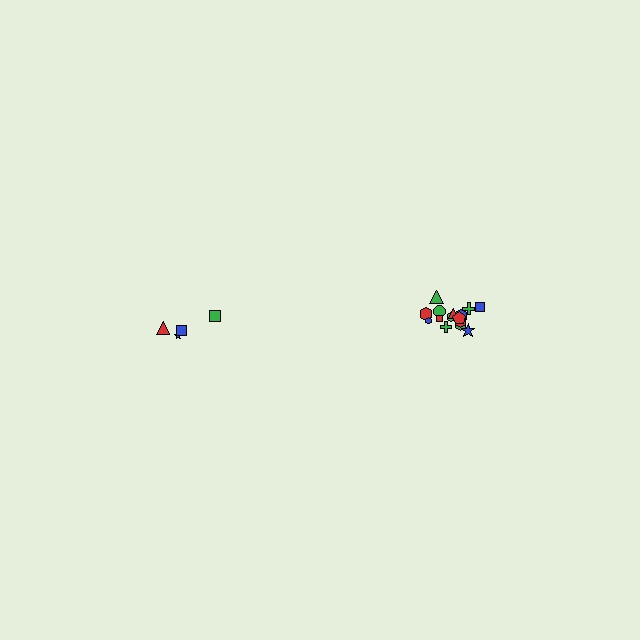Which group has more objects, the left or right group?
The right group.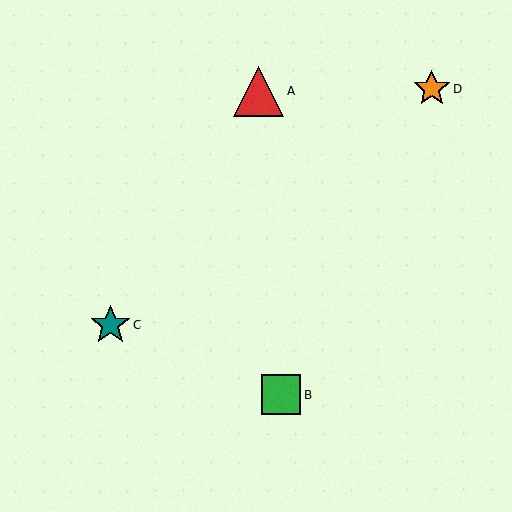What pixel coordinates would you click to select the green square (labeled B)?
Click at (281, 395) to select the green square B.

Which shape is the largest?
The red triangle (labeled A) is the largest.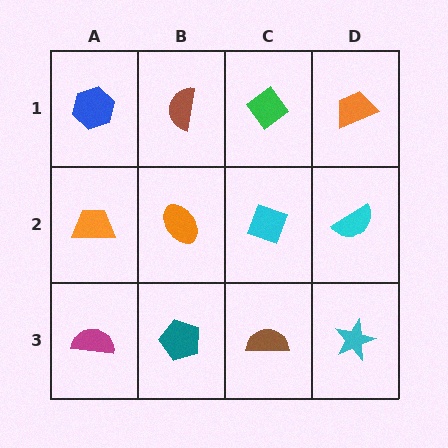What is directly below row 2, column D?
A cyan star.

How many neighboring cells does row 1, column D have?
2.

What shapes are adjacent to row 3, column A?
An orange trapezoid (row 2, column A), a teal pentagon (row 3, column B).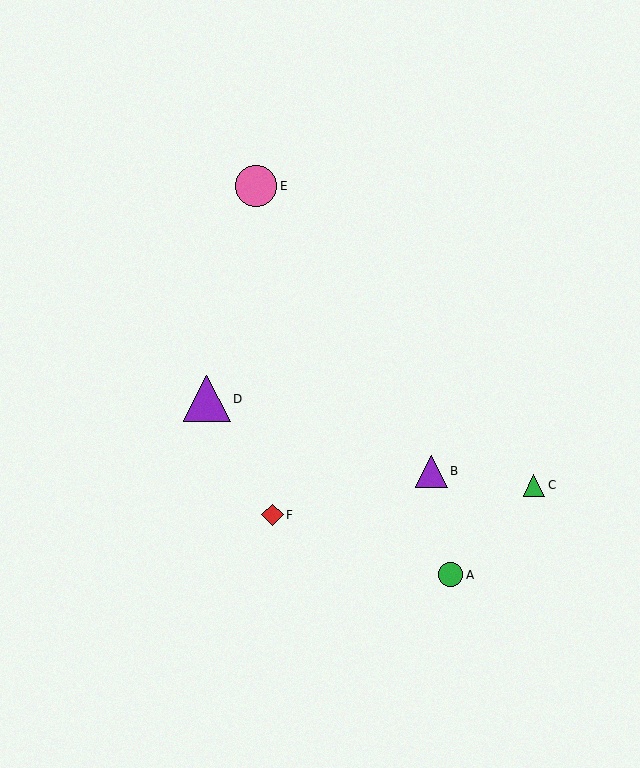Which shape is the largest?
The purple triangle (labeled D) is the largest.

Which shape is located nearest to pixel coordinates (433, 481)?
The purple triangle (labeled B) at (432, 471) is nearest to that location.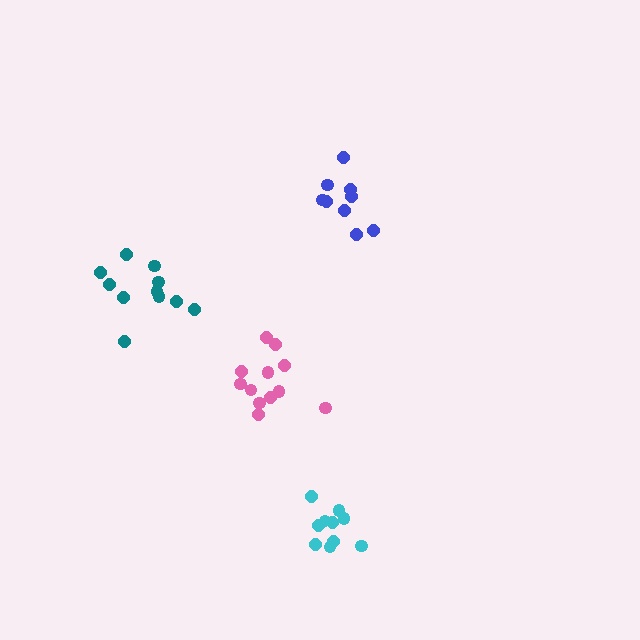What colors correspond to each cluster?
The clusters are colored: pink, blue, cyan, teal.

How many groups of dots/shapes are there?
There are 4 groups.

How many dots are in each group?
Group 1: 12 dots, Group 2: 9 dots, Group 3: 10 dots, Group 4: 11 dots (42 total).